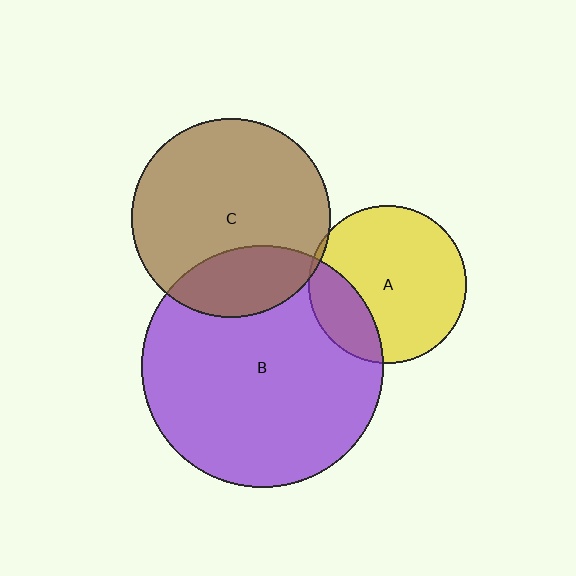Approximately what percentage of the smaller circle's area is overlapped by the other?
Approximately 20%.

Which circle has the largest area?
Circle B (purple).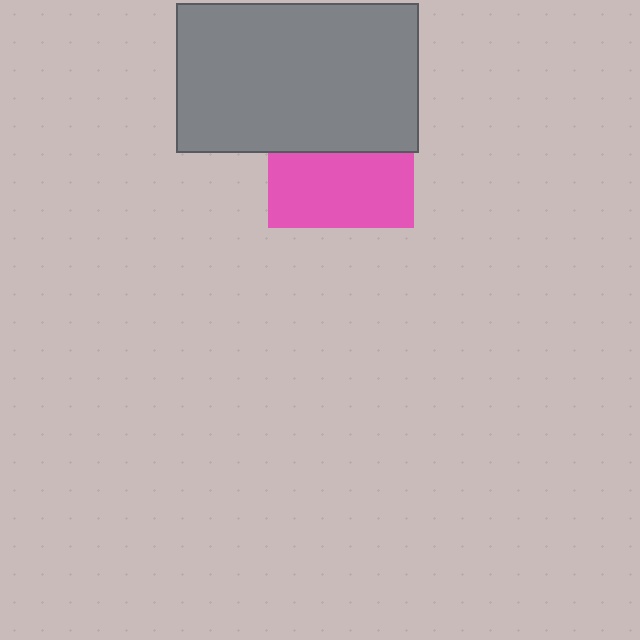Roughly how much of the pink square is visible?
About half of it is visible (roughly 51%).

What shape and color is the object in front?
The object in front is a gray rectangle.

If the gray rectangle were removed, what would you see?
You would see the complete pink square.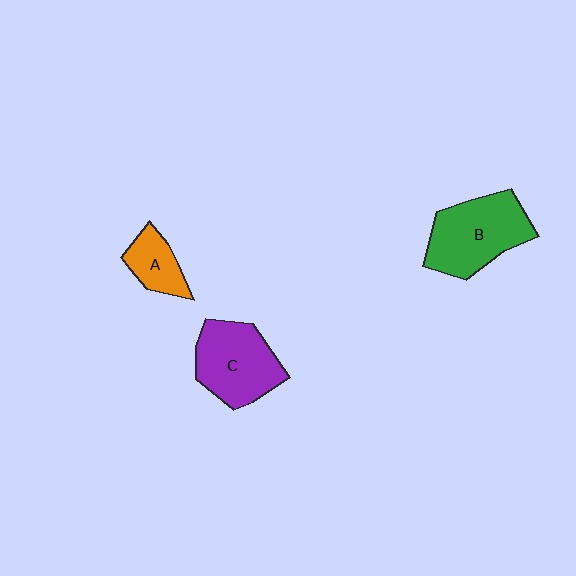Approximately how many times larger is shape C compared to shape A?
Approximately 2.0 times.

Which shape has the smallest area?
Shape A (orange).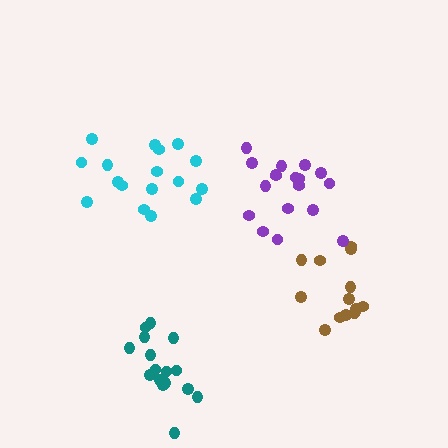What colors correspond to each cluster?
The clusters are colored: cyan, brown, teal, purple.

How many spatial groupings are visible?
There are 4 spatial groupings.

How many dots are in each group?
Group 1: 17 dots, Group 2: 14 dots, Group 3: 16 dots, Group 4: 18 dots (65 total).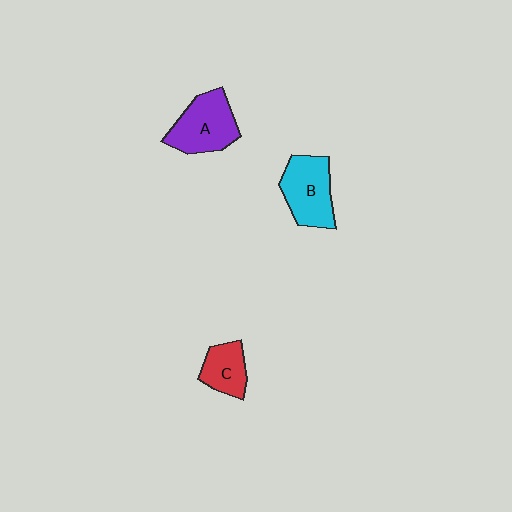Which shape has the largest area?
Shape A (purple).